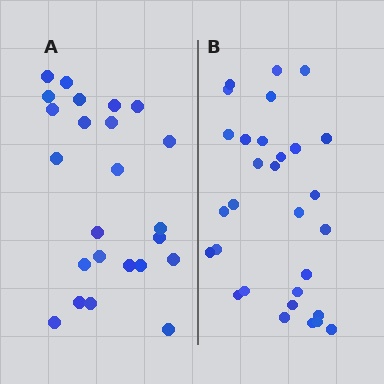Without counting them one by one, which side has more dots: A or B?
Region B (the right region) has more dots.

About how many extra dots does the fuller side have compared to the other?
Region B has about 6 more dots than region A.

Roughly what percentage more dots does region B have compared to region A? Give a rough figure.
About 25% more.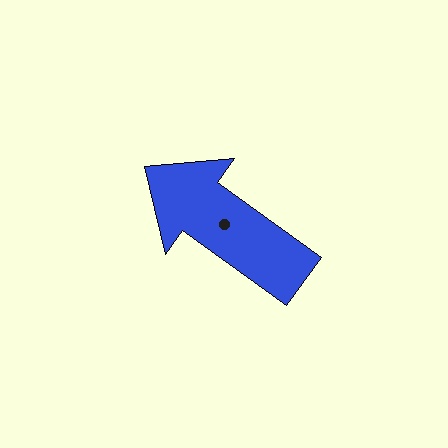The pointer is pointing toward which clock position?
Roughly 10 o'clock.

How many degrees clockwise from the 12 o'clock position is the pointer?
Approximately 306 degrees.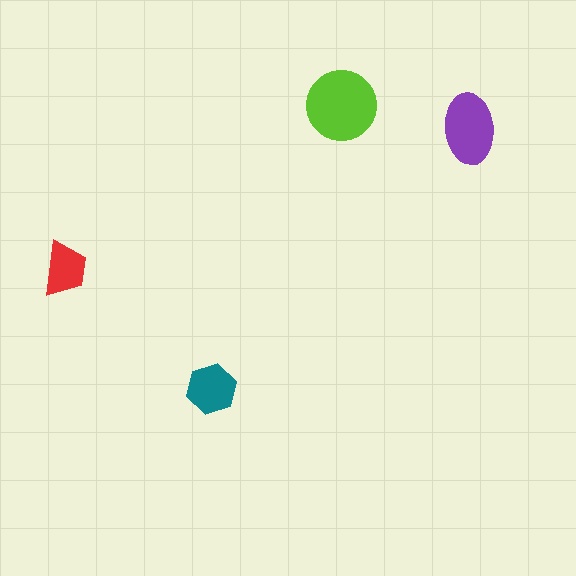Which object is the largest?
The lime circle.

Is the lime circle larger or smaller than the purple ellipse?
Larger.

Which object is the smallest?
The red trapezoid.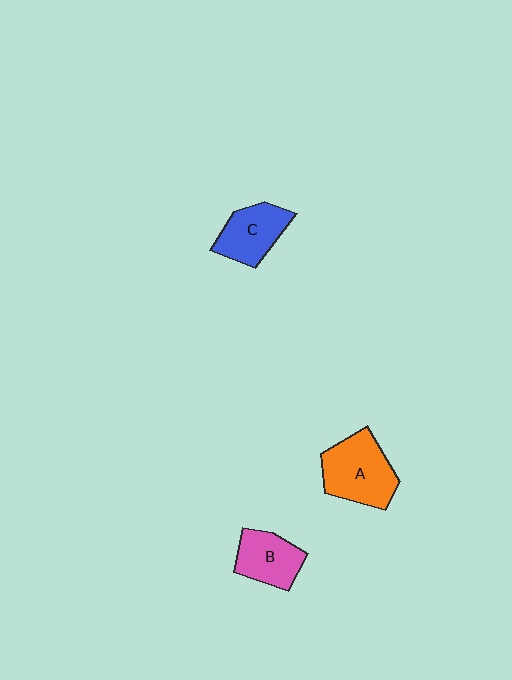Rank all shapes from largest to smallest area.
From largest to smallest: A (orange), C (blue), B (pink).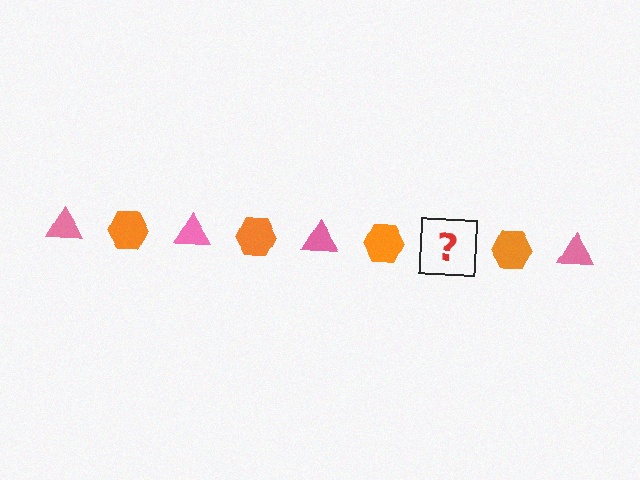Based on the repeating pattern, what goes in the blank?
The blank should be a pink triangle.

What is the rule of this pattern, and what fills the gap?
The rule is that the pattern alternates between pink triangle and orange hexagon. The gap should be filled with a pink triangle.